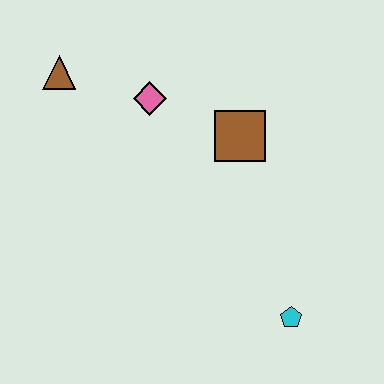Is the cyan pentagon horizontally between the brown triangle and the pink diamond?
No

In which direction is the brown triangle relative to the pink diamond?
The brown triangle is to the left of the pink diamond.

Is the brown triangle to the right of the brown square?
No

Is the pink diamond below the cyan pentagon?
No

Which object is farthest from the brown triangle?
The cyan pentagon is farthest from the brown triangle.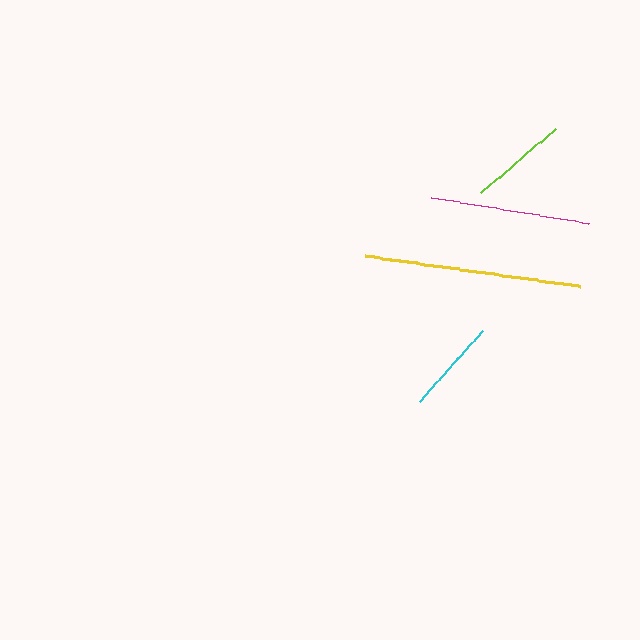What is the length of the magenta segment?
The magenta segment is approximately 160 pixels long.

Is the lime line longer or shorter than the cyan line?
The lime line is longer than the cyan line.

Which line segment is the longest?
The yellow line is the longest at approximately 217 pixels.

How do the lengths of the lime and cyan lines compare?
The lime and cyan lines are approximately the same length.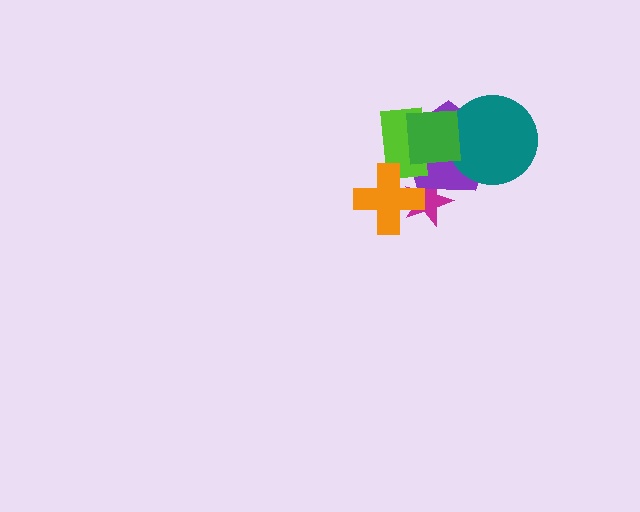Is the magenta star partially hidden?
Yes, it is partially covered by another shape.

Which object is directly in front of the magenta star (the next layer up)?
The purple pentagon is directly in front of the magenta star.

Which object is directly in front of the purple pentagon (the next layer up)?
The lime rectangle is directly in front of the purple pentagon.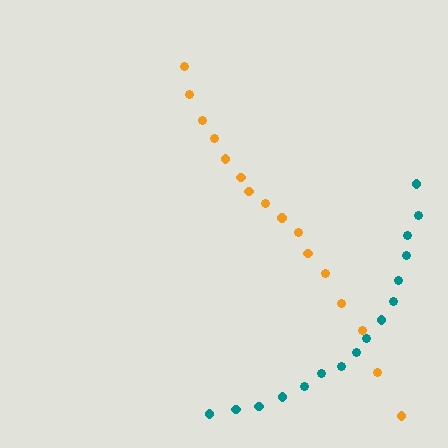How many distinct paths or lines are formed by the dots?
There are 2 distinct paths.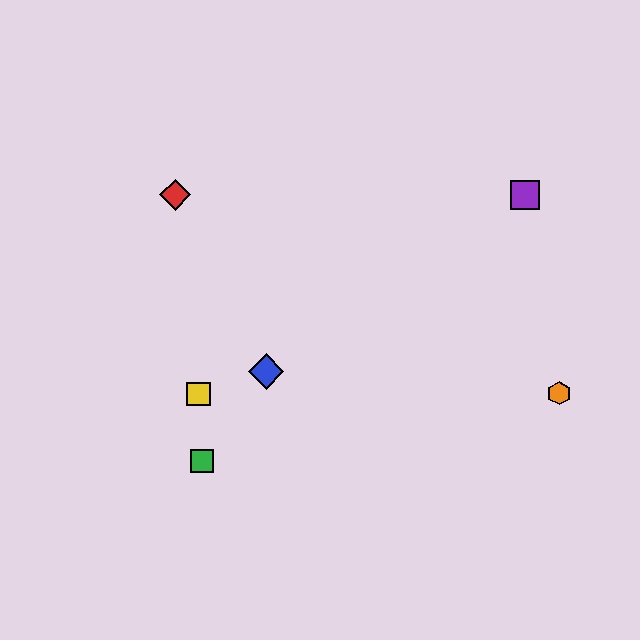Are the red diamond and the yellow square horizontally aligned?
No, the red diamond is at y≈195 and the yellow square is at y≈394.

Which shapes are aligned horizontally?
The red diamond, the purple square are aligned horizontally.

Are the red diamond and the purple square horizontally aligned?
Yes, both are at y≈195.